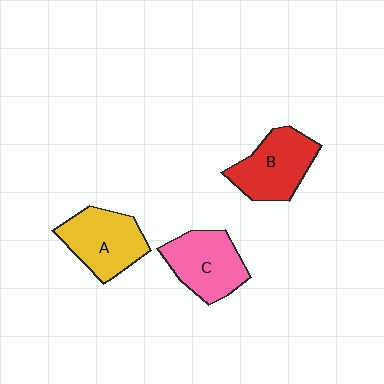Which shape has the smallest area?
Shape C (pink).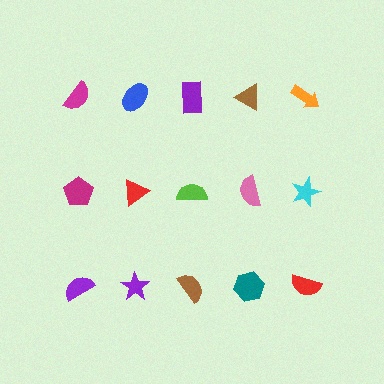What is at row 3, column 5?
A red semicircle.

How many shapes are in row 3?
5 shapes.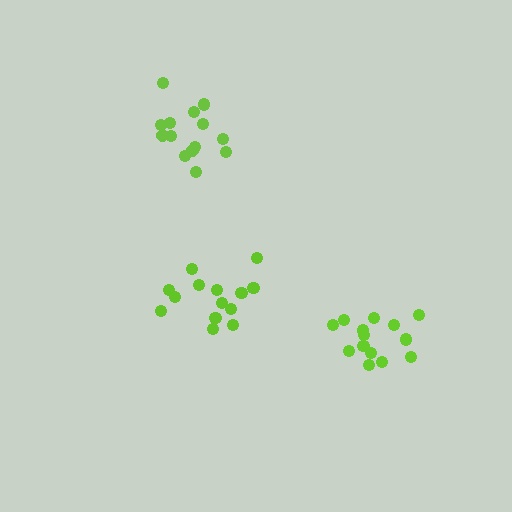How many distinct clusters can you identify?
There are 3 distinct clusters.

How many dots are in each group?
Group 1: 14 dots, Group 2: 14 dots, Group 3: 14 dots (42 total).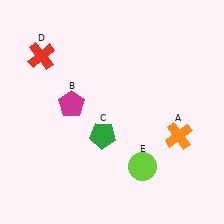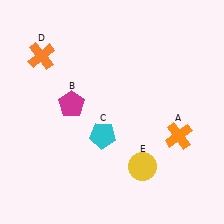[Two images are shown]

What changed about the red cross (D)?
In Image 1, D is red. In Image 2, it changed to orange.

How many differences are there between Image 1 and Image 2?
There are 3 differences between the two images.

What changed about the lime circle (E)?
In Image 1, E is lime. In Image 2, it changed to yellow.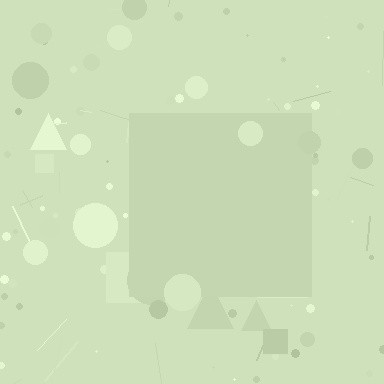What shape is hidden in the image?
A square is hidden in the image.